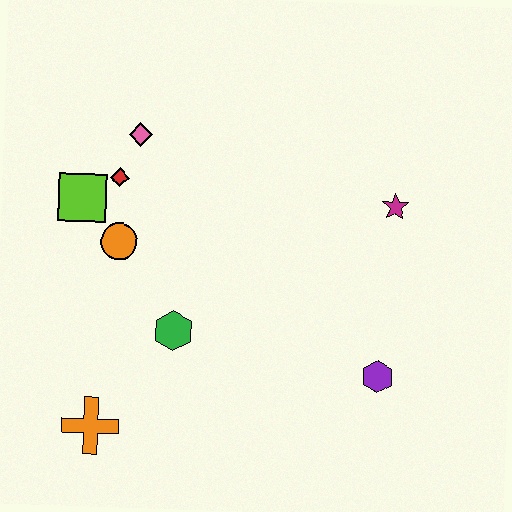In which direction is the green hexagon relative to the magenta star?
The green hexagon is to the left of the magenta star.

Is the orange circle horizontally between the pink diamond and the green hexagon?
No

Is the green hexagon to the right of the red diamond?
Yes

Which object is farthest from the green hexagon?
The magenta star is farthest from the green hexagon.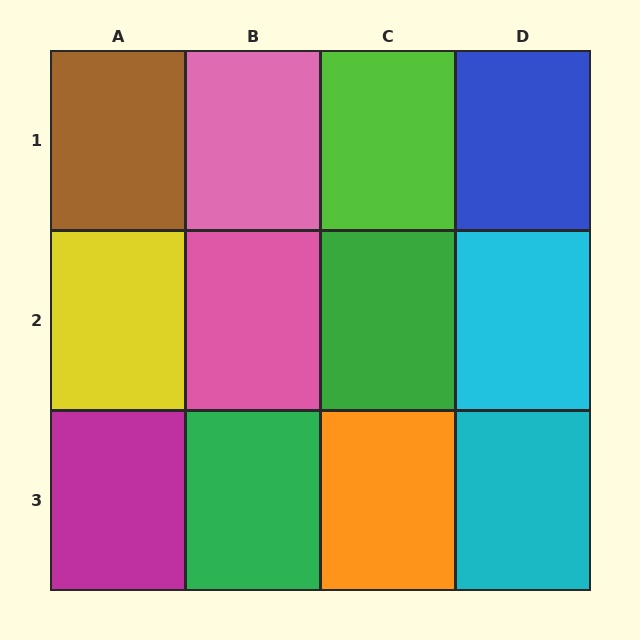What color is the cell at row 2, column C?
Green.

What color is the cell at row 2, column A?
Yellow.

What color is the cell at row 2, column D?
Cyan.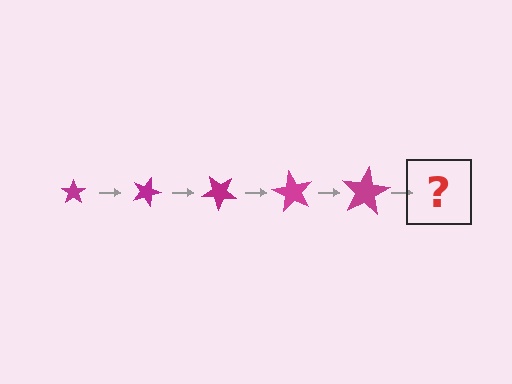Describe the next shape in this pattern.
It should be a star, larger than the previous one and rotated 100 degrees from the start.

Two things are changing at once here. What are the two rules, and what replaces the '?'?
The two rules are that the star grows larger each step and it rotates 20 degrees each step. The '?' should be a star, larger than the previous one and rotated 100 degrees from the start.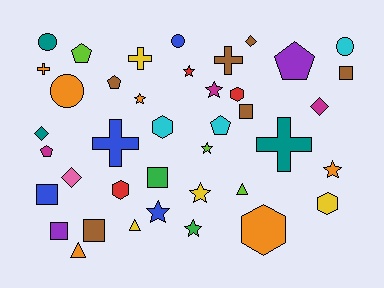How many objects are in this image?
There are 40 objects.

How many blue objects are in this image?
There are 4 blue objects.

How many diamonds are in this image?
There are 4 diamonds.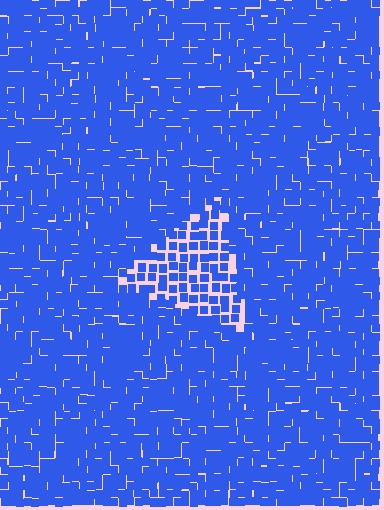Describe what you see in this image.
The image contains small blue elements arranged at two different densities. A triangle-shaped region is visible where the elements are less densely packed than the surrounding area.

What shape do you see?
I see a triangle.